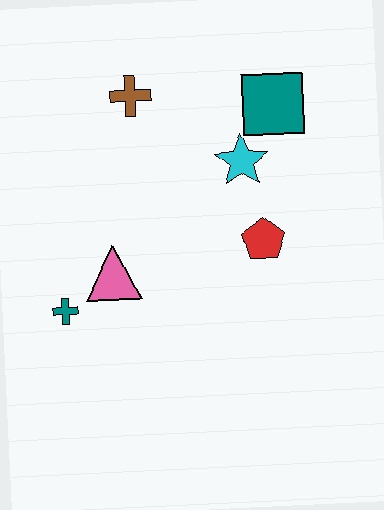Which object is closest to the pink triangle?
The teal cross is closest to the pink triangle.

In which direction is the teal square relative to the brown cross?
The teal square is to the right of the brown cross.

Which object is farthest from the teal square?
The teal cross is farthest from the teal square.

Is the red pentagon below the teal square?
Yes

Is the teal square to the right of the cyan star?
Yes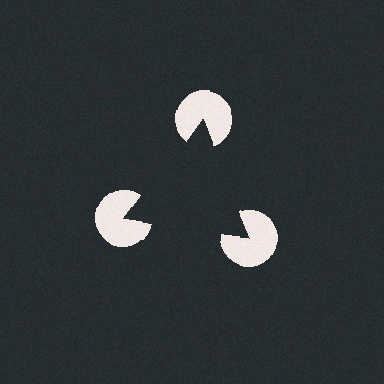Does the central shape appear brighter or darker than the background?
It typically appears slightly darker than the background, even though no actual brightness change is drawn.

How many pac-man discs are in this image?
There are 3 — one at each vertex of the illusory triangle.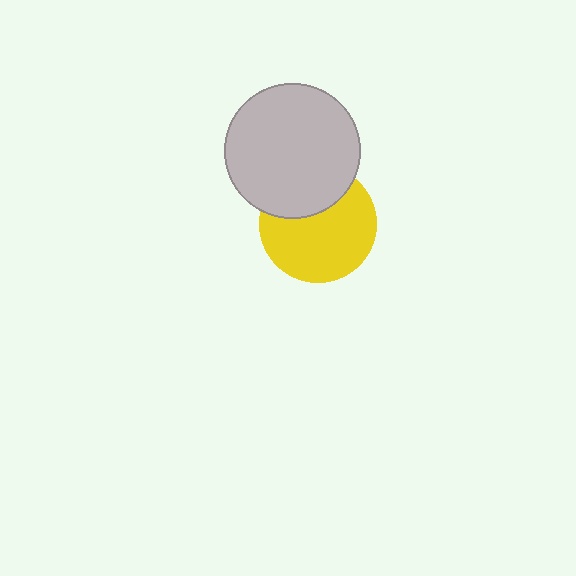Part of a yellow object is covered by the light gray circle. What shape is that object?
It is a circle.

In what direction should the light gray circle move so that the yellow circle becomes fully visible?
The light gray circle should move up. That is the shortest direction to clear the overlap and leave the yellow circle fully visible.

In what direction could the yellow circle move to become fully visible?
The yellow circle could move down. That would shift it out from behind the light gray circle entirely.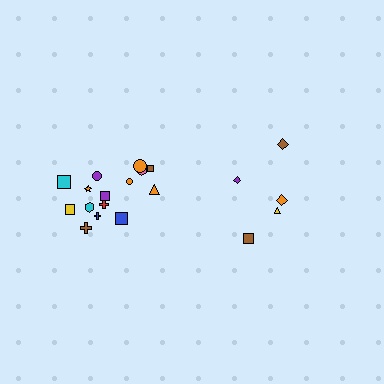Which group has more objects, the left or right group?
The left group.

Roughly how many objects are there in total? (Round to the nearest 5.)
Roughly 20 objects in total.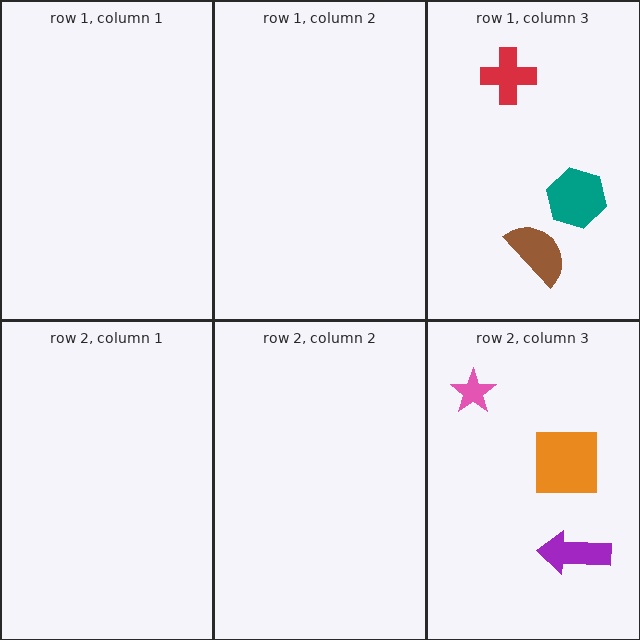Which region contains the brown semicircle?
The row 1, column 3 region.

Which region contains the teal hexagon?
The row 1, column 3 region.